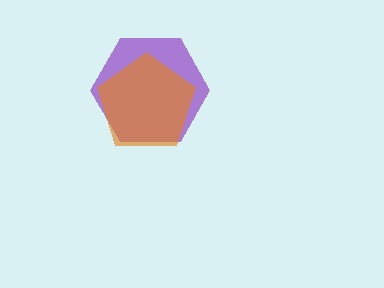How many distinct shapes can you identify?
There are 2 distinct shapes: a purple hexagon, an orange pentagon.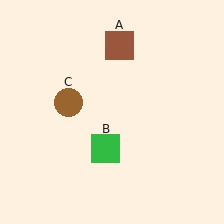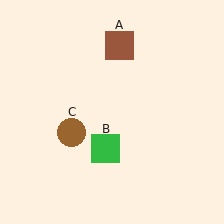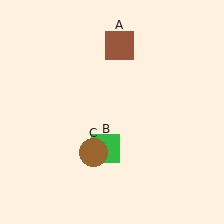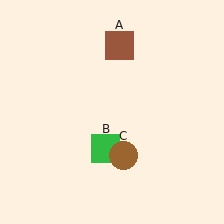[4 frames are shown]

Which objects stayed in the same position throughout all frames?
Brown square (object A) and green square (object B) remained stationary.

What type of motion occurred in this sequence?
The brown circle (object C) rotated counterclockwise around the center of the scene.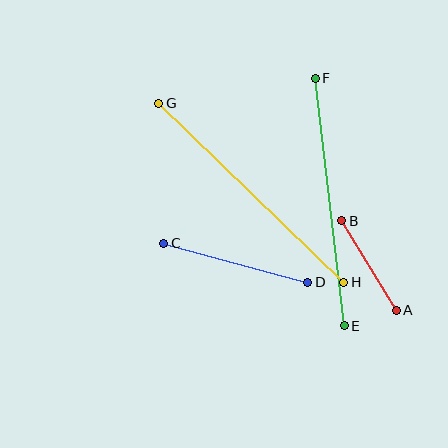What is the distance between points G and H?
The distance is approximately 257 pixels.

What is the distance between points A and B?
The distance is approximately 105 pixels.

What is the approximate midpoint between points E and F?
The midpoint is at approximately (330, 202) pixels.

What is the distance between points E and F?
The distance is approximately 250 pixels.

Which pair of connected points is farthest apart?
Points G and H are farthest apart.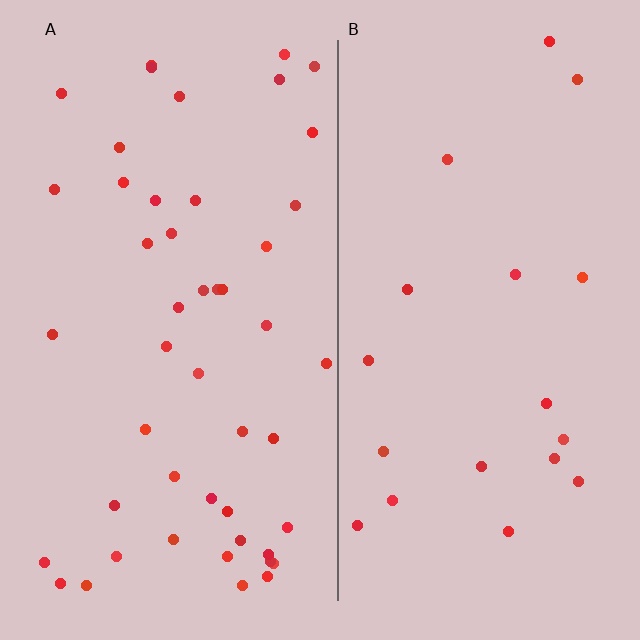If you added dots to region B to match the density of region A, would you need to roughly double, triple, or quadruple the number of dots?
Approximately triple.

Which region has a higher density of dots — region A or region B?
A (the left).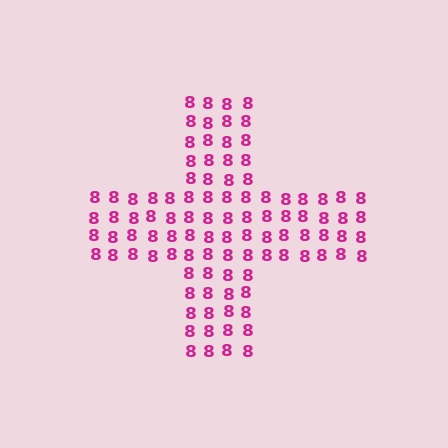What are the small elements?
The small elements are digit 8's.